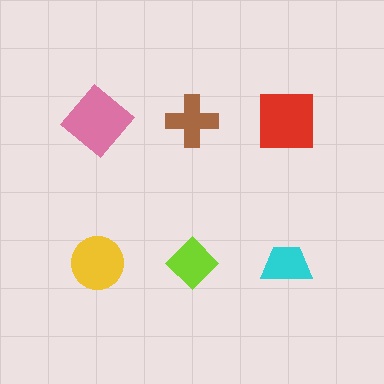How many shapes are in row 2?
3 shapes.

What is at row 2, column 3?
A cyan trapezoid.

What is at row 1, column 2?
A brown cross.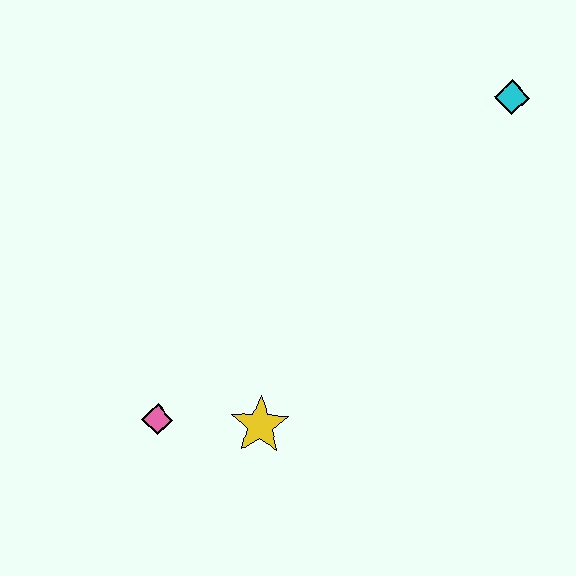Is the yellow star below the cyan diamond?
Yes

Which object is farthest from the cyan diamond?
The pink diamond is farthest from the cyan diamond.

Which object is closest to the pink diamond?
The yellow star is closest to the pink diamond.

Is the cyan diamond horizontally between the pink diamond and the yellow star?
No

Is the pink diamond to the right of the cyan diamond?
No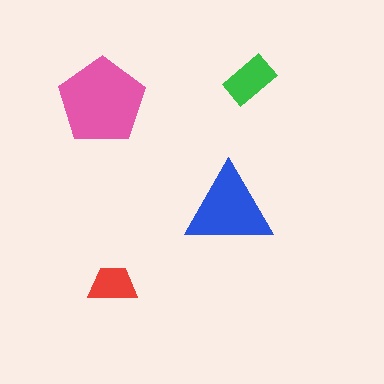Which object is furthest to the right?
The green rectangle is rightmost.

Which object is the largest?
The pink pentagon.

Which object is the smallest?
The red trapezoid.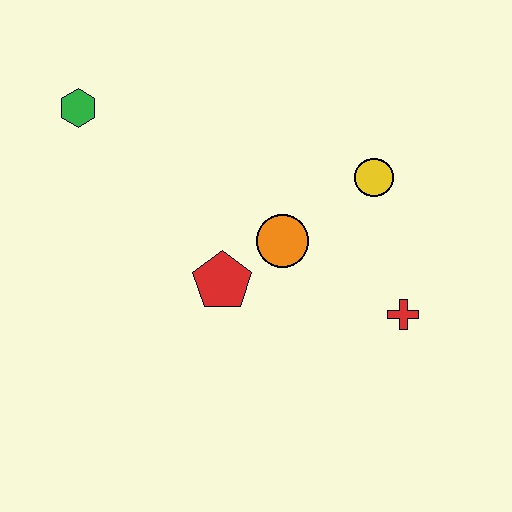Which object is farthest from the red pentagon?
The green hexagon is farthest from the red pentagon.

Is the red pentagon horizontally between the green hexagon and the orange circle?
Yes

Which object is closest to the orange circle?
The red pentagon is closest to the orange circle.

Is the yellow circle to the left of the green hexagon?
No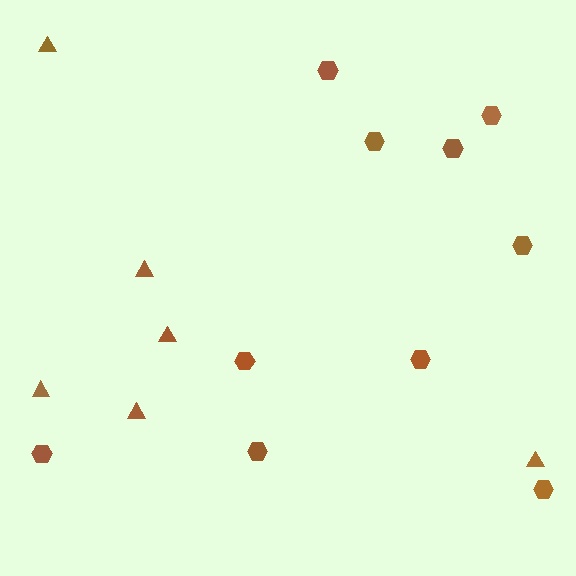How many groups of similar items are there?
There are 2 groups: one group of triangles (6) and one group of hexagons (10).